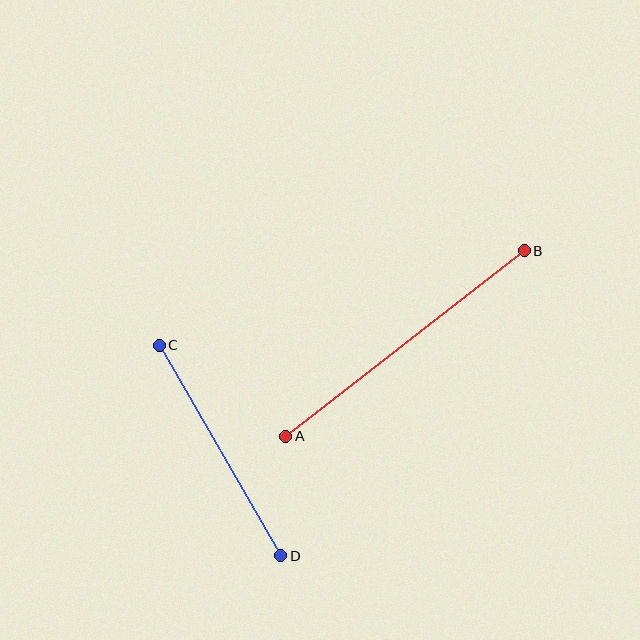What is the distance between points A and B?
The distance is approximately 302 pixels.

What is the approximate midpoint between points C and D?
The midpoint is at approximately (220, 450) pixels.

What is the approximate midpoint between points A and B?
The midpoint is at approximately (405, 344) pixels.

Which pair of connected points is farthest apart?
Points A and B are farthest apart.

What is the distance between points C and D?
The distance is approximately 243 pixels.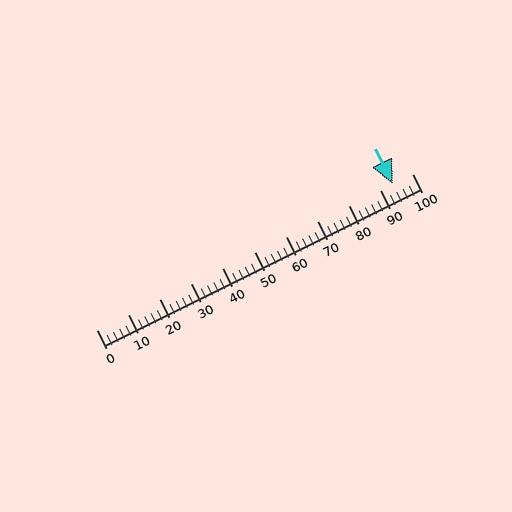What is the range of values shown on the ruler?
The ruler shows values from 0 to 100.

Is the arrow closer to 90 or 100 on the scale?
The arrow is closer to 90.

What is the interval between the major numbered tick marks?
The major tick marks are spaced 10 units apart.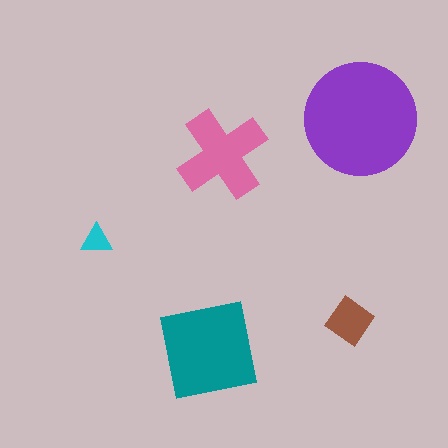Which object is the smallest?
The cyan triangle.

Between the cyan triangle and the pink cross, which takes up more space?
The pink cross.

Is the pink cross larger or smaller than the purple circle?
Smaller.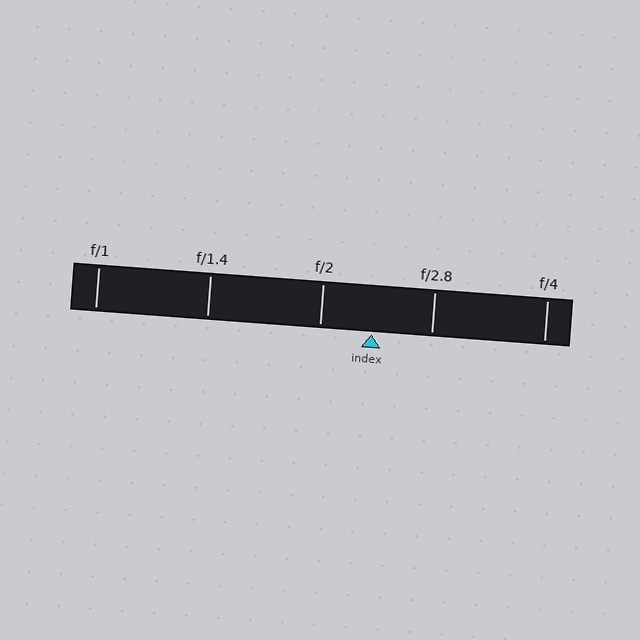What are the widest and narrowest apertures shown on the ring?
The widest aperture shown is f/1 and the narrowest is f/4.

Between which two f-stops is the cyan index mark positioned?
The index mark is between f/2 and f/2.8.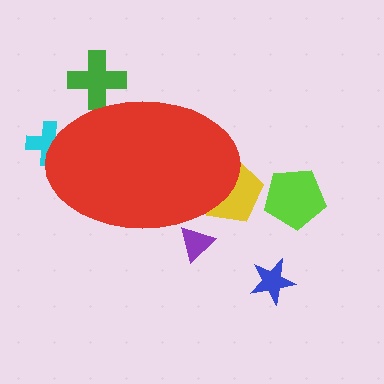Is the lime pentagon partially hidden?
No, the lime pentagon is fully visible.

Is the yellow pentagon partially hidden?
Yes, the yellow pentagon is partially hidden behind the red ellipse.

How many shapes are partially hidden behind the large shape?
4 shapes are partially hidden.